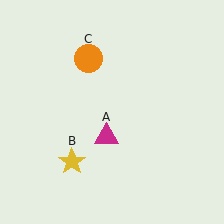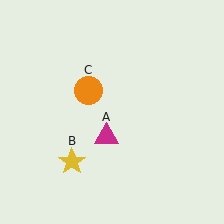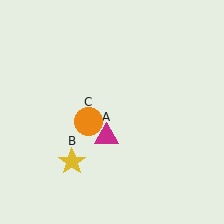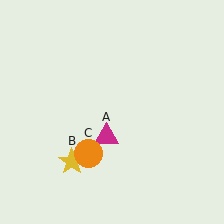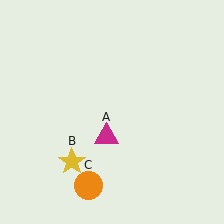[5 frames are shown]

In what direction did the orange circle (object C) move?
The orange circle (object C) moved down.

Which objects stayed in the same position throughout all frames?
Magenta triangle (object A) and yellow star (object B) remained stationary.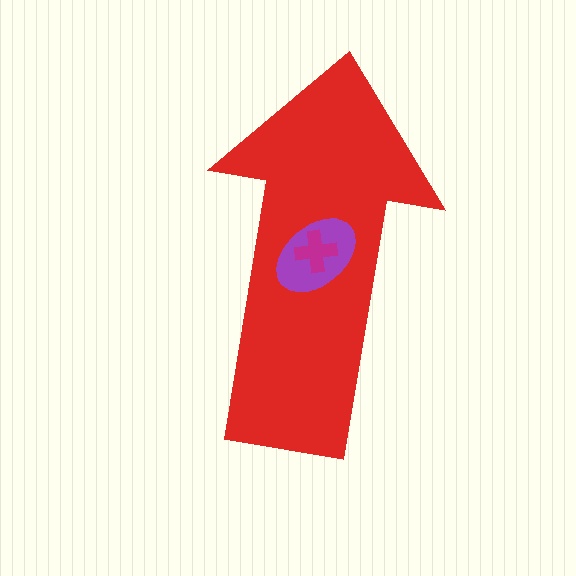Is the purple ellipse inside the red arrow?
Yes.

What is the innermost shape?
The magenta cross.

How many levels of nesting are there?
3.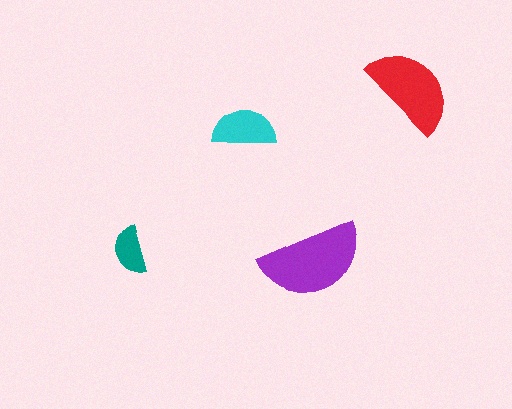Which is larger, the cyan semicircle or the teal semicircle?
The cyan one.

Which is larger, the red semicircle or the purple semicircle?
The purple one.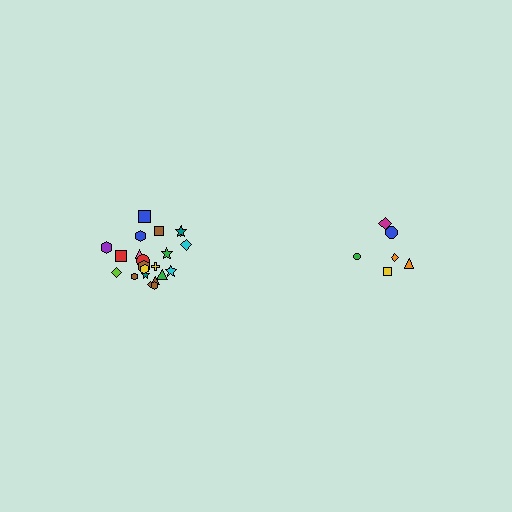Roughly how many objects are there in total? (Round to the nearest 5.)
Roughly 30 objects in total.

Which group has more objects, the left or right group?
The left group.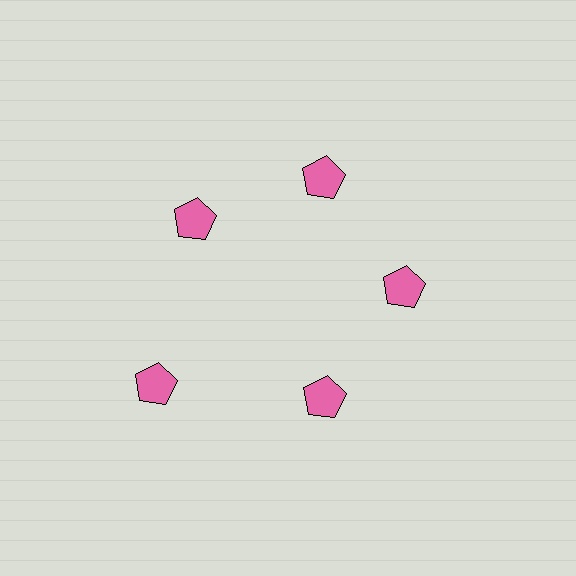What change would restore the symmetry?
The symmetry would be restored by moving it inward, back onto the ring so that all 5 pentagons sit at equal angles and equal distance from the center.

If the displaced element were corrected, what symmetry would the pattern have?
It would have 5-fold rotational symmetry — the pattern would map onto itself every 72 degrees.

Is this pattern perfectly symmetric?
No. The 5 pink pentagons are arranged in a ring, but one element near the 8 o'clock position is pushed outward from the center, breaking the 5-fold rotational symmetry.